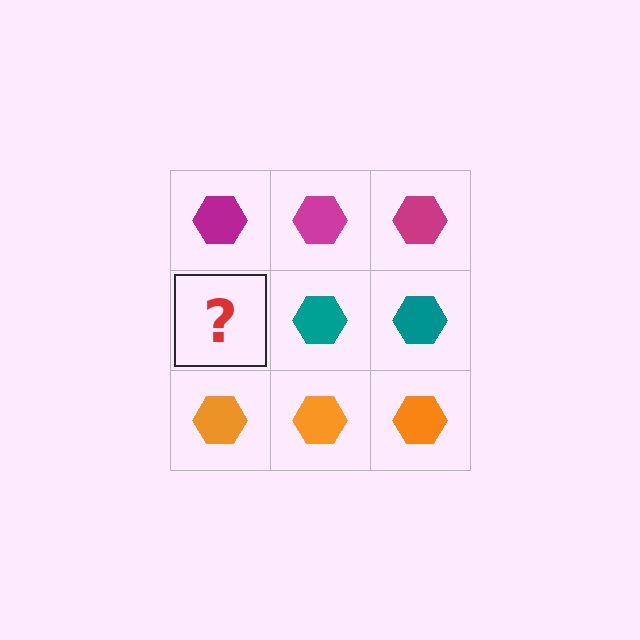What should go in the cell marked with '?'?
The missing cell should contain a teal hexagon.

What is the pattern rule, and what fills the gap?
The rule is that each row has a consistent color. The gap should be filled with a teal hexagon.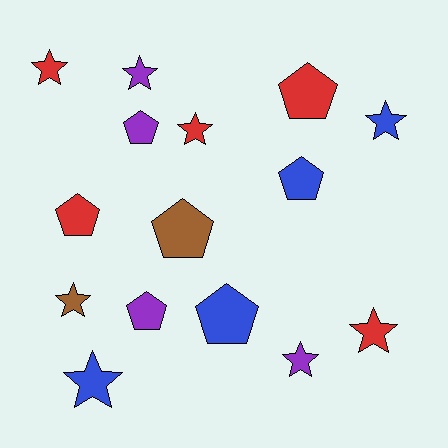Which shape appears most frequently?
Star, with 8 objects.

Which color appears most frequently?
Red, with 5 objects.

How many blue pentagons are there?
There are 2 blue pentagons.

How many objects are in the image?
There are 15 objects.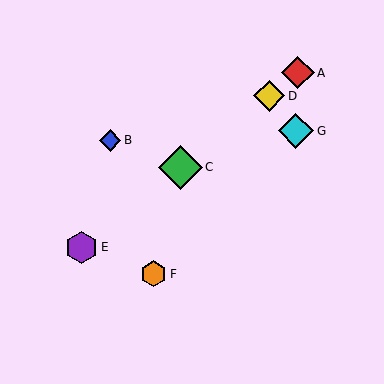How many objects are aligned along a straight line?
4 objects (A, C, D, E) are aligned along a straight line.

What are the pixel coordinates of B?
Object B is at (110, 140).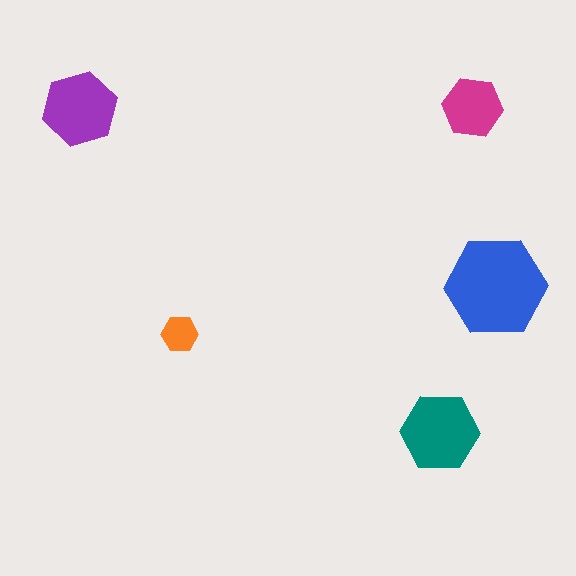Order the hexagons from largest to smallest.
the blue one, the teal one, the purple one, the magenta one, the orange one.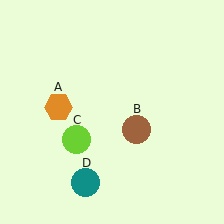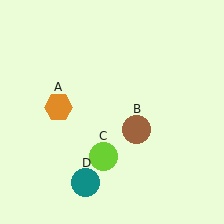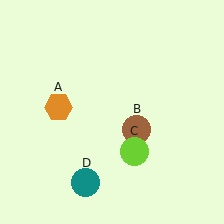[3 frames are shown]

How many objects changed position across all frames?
1 object changed position: lime circle (object C).